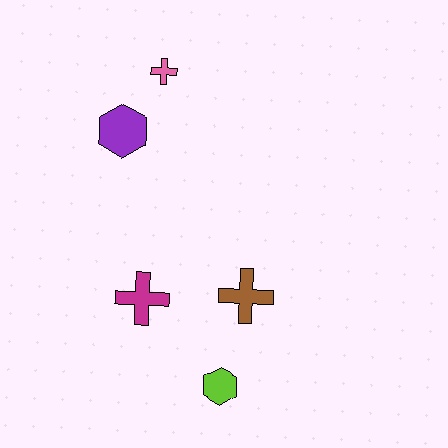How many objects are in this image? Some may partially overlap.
There are 5 objects.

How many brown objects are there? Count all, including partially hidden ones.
There is 1 brown object.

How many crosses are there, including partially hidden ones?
There are 3 crosses.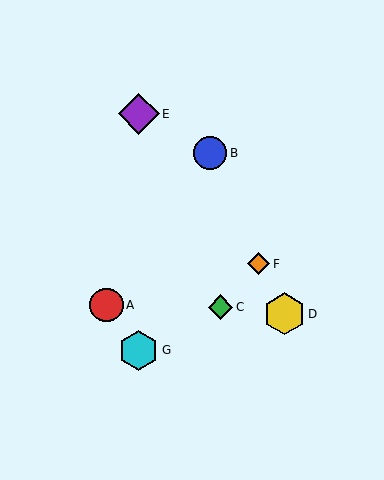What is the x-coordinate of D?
Object D is at x≈284.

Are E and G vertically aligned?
Yes, both are at x≈139.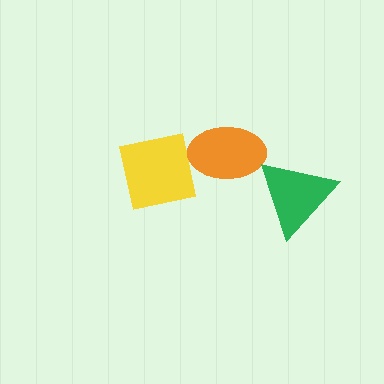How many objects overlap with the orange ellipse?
1 object overlaps with the orange ellipse.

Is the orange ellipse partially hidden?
No, no other shape covers it.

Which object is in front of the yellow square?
The orange ellipse is in front of the yellow square.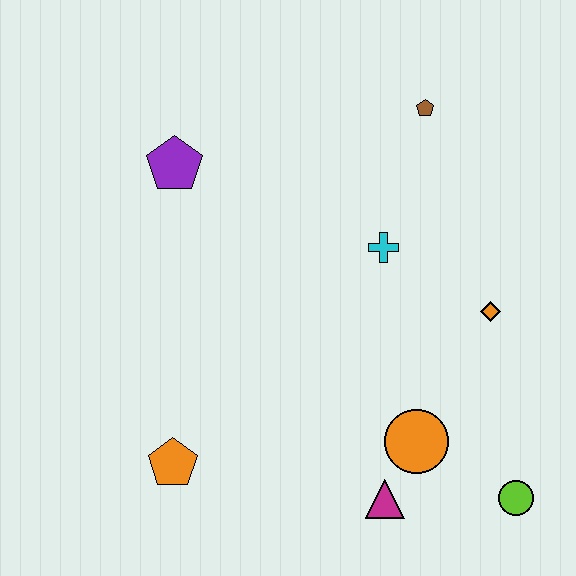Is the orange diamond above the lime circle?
Yes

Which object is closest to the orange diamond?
The cyan cross is closest to the orange diamond.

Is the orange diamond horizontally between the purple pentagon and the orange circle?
No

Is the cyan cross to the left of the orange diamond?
Yes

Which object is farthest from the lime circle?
The purple pentagon is farthest from the lime circle.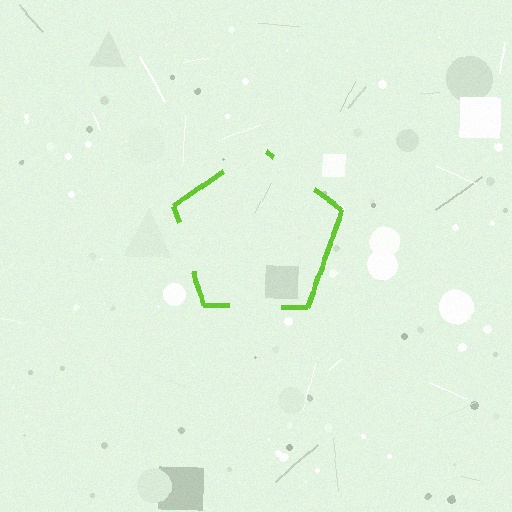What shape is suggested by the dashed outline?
The dashed outline suggests a pentagon.